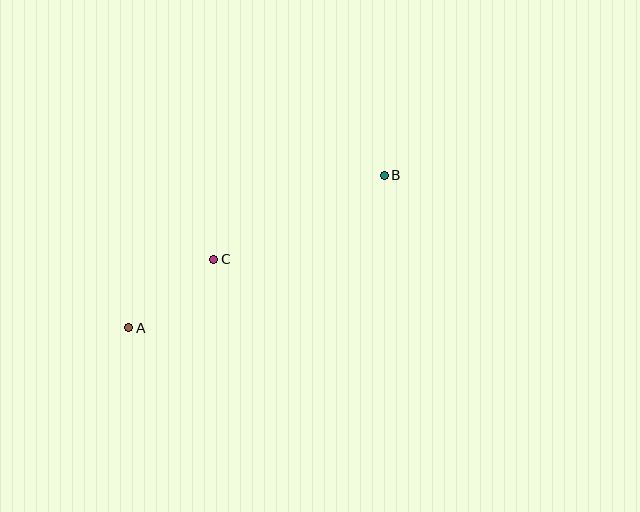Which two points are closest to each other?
Points A and C are closest to each other.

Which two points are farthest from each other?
Points A and B are farthest from each other.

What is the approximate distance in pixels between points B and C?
The distance between B and C is approximately 190 pixels.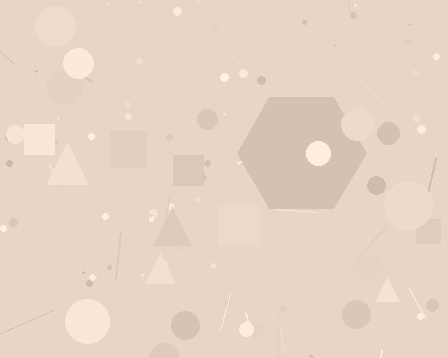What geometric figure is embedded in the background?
A hexagon is embedded in the background.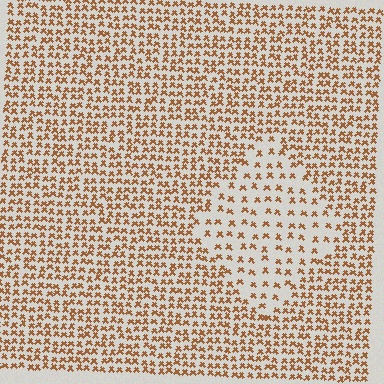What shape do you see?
I see a diamond.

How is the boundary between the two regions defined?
The boundary is defined by a change in element density (approximately 2.1x ratio). All elements are the same color, size, and shape.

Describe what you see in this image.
The image contains small brown elements arranged at two different densities. A diamond-shaped region is visible where the elements are less densely packed than the surrounding area.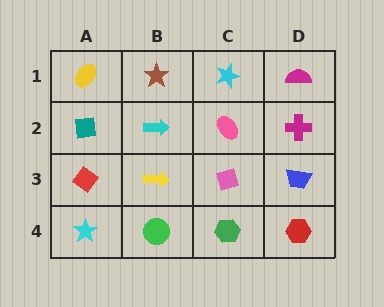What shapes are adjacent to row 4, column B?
A yellow arrow (row 3, column B), a cyan star (row 4, column A), a green hexagon (row 4, column C).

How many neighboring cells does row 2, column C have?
4.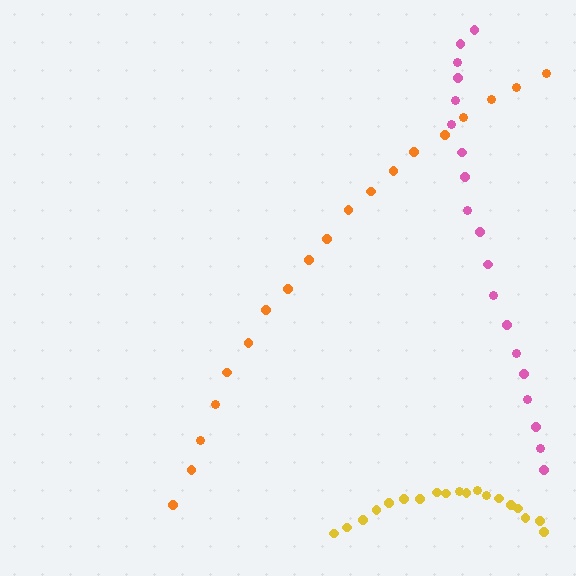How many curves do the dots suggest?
There are 3 distinct paths.